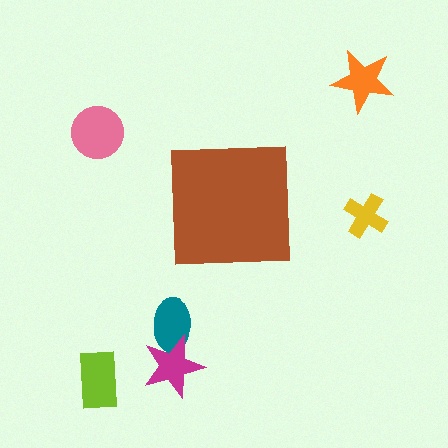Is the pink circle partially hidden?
No, the pink circle is fully visible.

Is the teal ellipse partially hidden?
No, the teal ellipse is fully visible.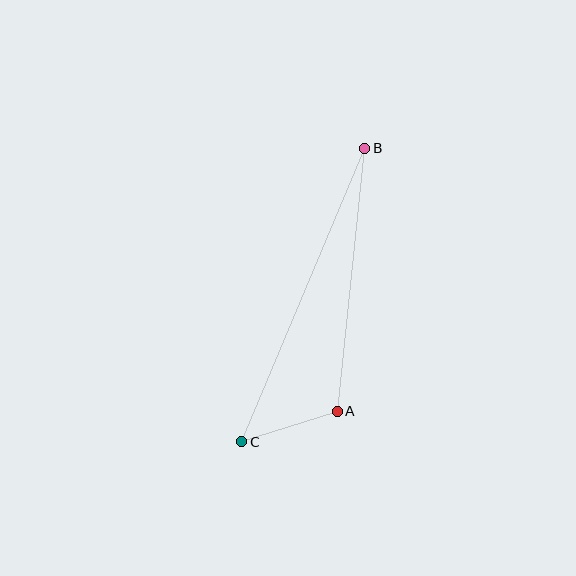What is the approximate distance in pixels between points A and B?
The distance between A and B is approximately 264 pixels.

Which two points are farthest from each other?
Points B and C are farthest from each other.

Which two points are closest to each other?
Points A and C are closest to each other.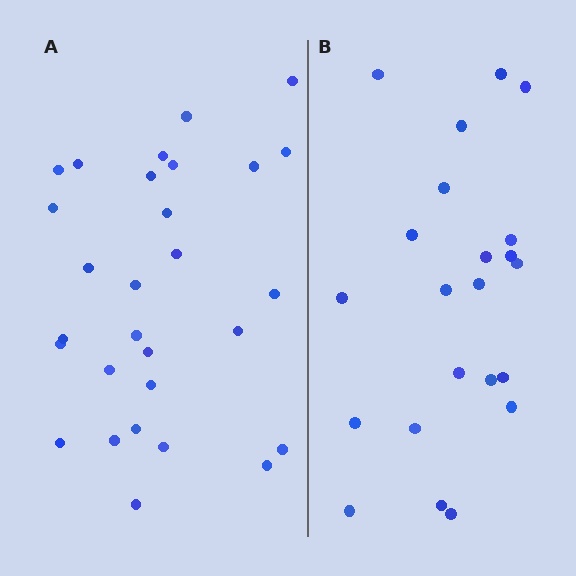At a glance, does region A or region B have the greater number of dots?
Region A (the left region) has more dots.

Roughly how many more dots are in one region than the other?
Region A has roughly 8 or so more dots than region B.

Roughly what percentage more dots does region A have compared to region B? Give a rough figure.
About 30% more.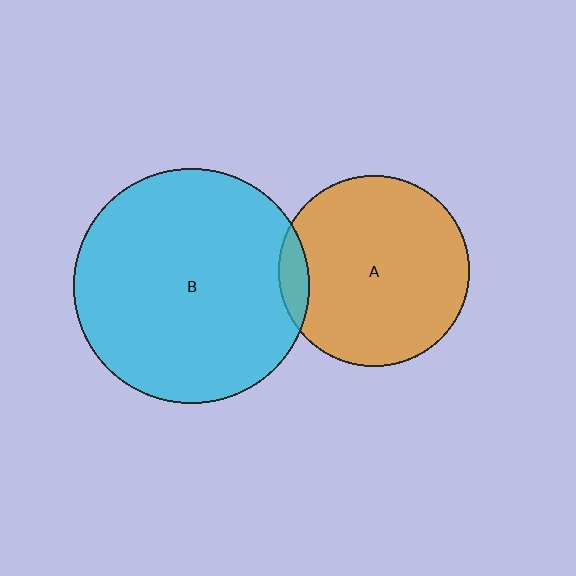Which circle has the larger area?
Circle B (cyan).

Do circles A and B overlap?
Yes.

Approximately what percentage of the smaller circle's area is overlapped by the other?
Approximately 10%.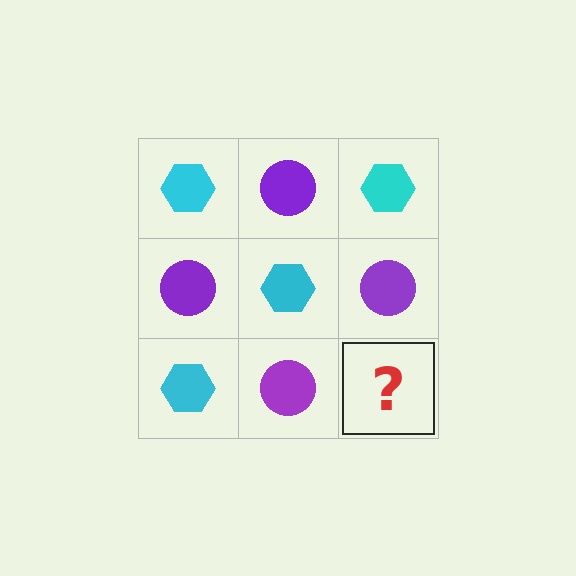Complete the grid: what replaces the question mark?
The question mark should be replaced with a cyan hexagon.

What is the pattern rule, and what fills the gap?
The rule is that it alternates cyan hexagon and purple circle in a checkerboard pattern. The gap should be filled with a cyan hexagon.